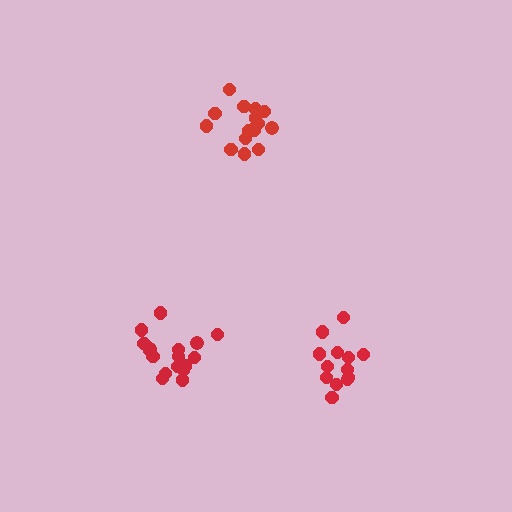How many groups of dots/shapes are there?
There are 3 groups.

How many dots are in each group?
Group 1: 13 dots, Group 2: 16 dots, Group 3: 17 dots (46 total).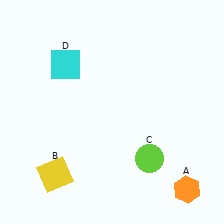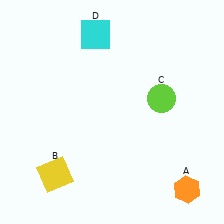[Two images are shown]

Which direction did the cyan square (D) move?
The cyan square (D) moved up.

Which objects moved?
The objects that moved are: the lime circle (C), the cyan square (D).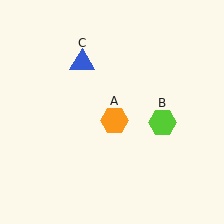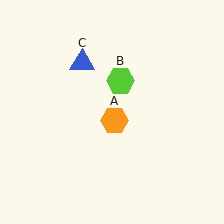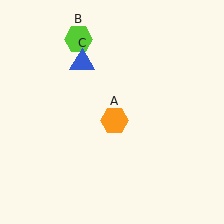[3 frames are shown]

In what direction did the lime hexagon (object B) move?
The lime hexagon (object B) moved up and to the left.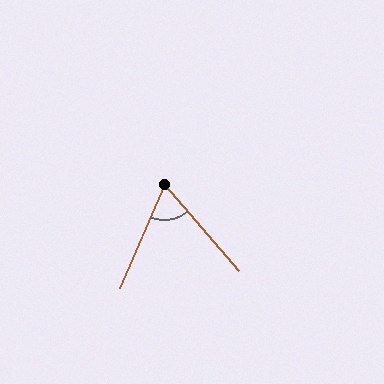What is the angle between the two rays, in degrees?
Approximately 64 degrees.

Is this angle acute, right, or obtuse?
It is acute.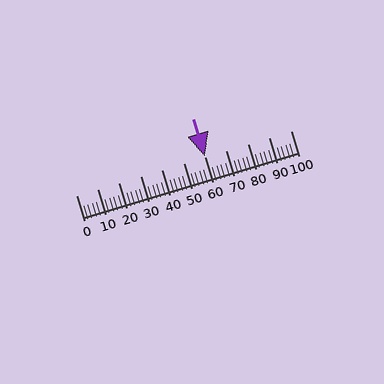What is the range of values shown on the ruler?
The ruler shows values from 0 to 100.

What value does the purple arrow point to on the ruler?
The purple arrow points to approximately 60.